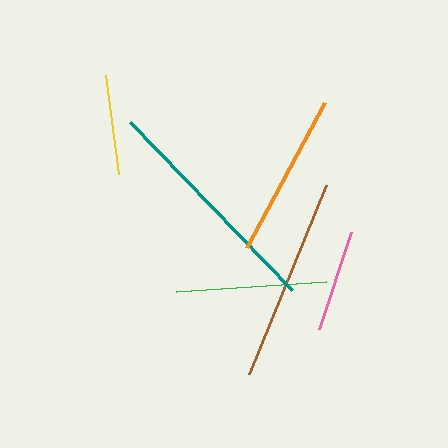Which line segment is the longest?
The teal line is the longest at approximately 233 pixels.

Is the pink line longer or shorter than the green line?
The green line is longer than the pink line.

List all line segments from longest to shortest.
From longest to shortest: teal, brown, orange, green, pink, yellow.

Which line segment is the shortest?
The yellow line is the shortest at approximately 100 pixels.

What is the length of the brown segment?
The brown segment is approximately 205 pixels long.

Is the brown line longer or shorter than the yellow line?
The brown line is longer than the yellow line.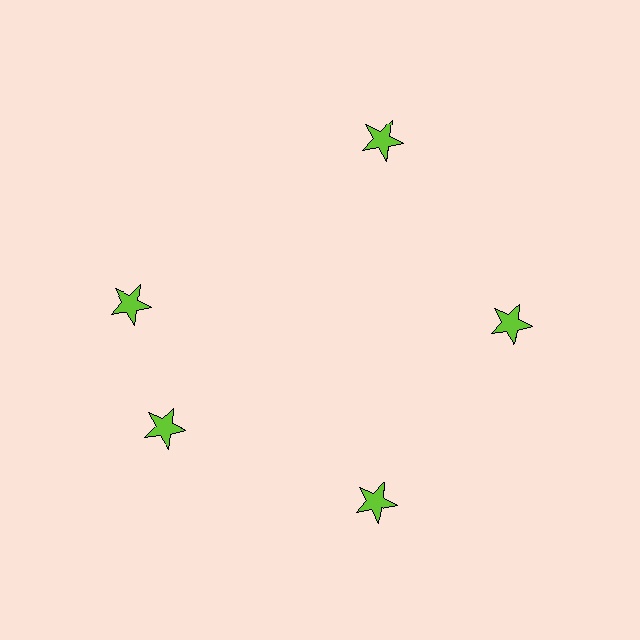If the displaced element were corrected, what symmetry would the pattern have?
It would have 5-fold rotational symmetry — the pattern would map onto itself every 72 degrees.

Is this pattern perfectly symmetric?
No. The 5 lime stars are arranged in a ring, but one element near the 10 o'clock position is rotated out of alignment along the ring, breaking the 5-fold rotational symmetry.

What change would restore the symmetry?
The symmetry would be restored by rotating it back into even spacing with its neighbors so that all 5 stars sit at equal angles and equal distance from the center.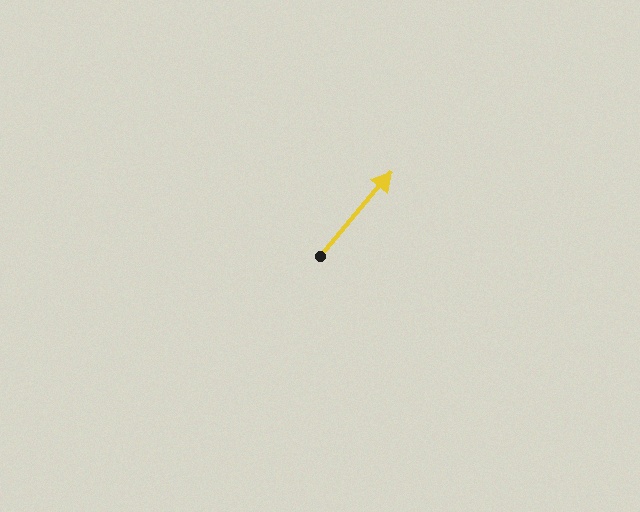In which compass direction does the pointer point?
Northeast.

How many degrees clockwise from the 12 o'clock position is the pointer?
Approximately 40 degrees.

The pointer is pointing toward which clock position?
Roughly 1 o'clock.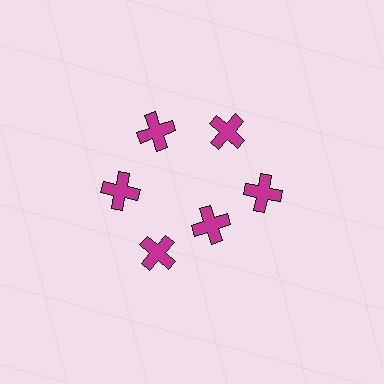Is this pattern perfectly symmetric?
No. The 6 magenta crosses are arranged in a ring, but one element near the 5 o'clock position is pulled inward toward the center, breaking the 6-fold rotational symmetry.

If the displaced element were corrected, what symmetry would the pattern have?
It would have 6-fold rotational symmetry — the pattern would map onto itself every 60 degrees.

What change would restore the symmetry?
The symmetry would be restored by moving it outward, back onto the ring so that all 6 crosses sit at equal angles and equal distance from the center.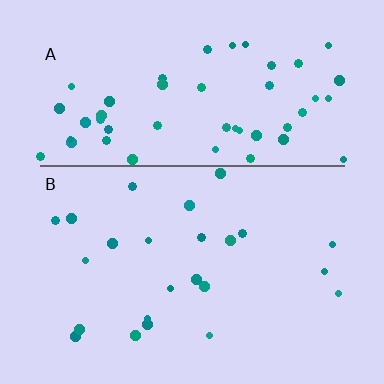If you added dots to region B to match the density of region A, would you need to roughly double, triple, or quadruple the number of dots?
Approximately double.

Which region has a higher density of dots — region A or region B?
A (the top).